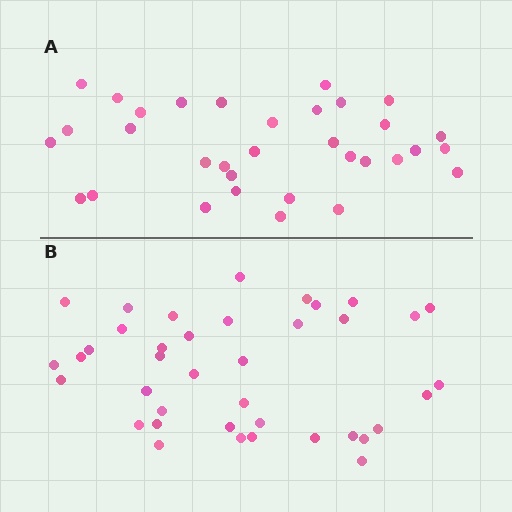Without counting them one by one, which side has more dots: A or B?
Region B (the bottom region) has more dots.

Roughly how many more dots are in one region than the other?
Region B has about 6 more dots than region A.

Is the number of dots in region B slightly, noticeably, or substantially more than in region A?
Region B has only slightly more — the two regions are fairly close. The ratio is roughly 1.2 to 1.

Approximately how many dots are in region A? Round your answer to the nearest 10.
About 30 dots. (The exact count is 33, which rounds to 30.)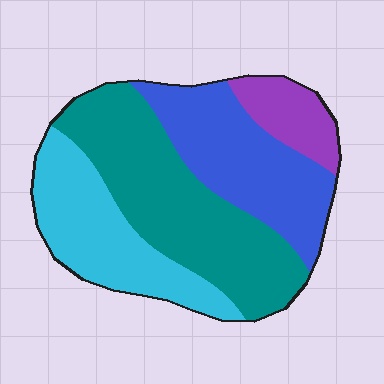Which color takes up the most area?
Teal, at roughly 40%.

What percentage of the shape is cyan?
Cyan covers around 25% of the shape.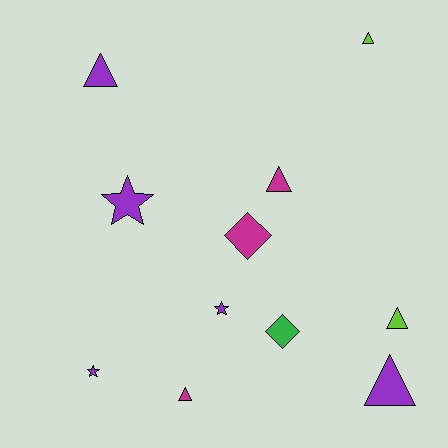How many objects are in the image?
There are 11 objects.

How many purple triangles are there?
There are 2 purple triangles.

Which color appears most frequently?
Purple, with 5 objects.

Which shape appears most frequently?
Triangle, with 6 objects.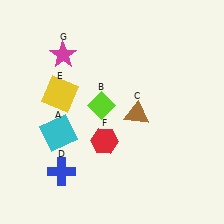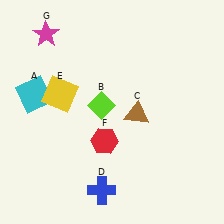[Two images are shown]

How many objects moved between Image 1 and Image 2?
3 objects moved between the two images.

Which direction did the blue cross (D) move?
The blue cross (D) moved right.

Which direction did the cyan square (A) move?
The cyan square (A) moved up.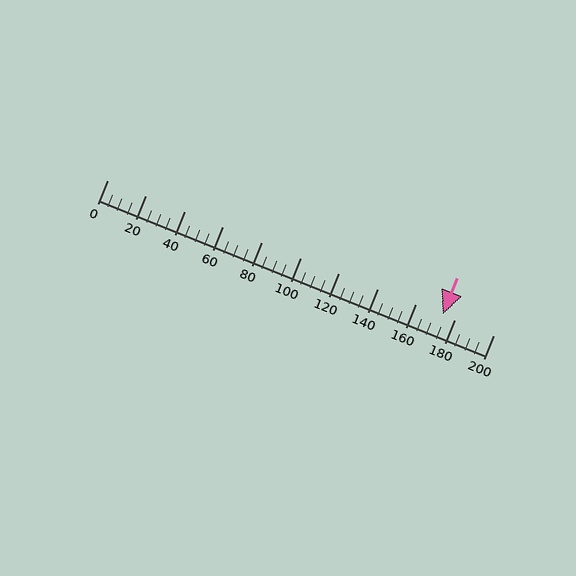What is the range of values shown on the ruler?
The ruler shows values from 0 to 200.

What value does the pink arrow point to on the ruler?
The pink arrow points to approximately 174.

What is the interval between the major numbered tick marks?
The major tick marks are spaced 20 units apart.